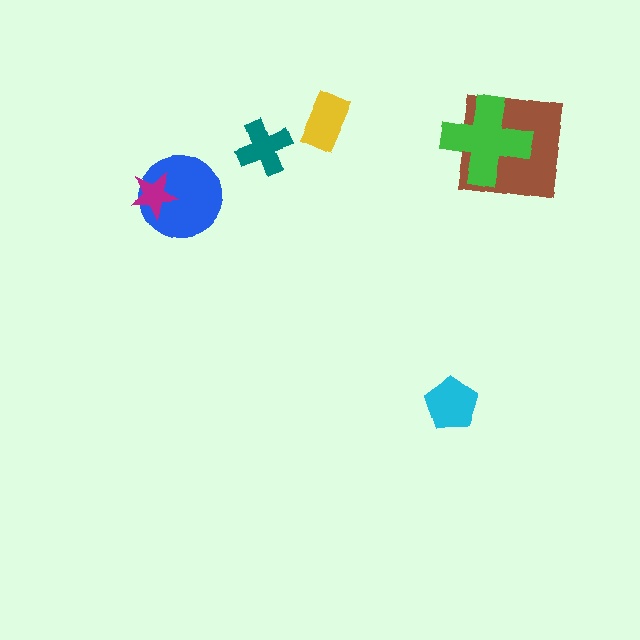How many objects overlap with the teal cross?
0 objects overlap with the teal cross.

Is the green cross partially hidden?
No, no other shape covers it.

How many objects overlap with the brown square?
1 object overlaps with the brown square.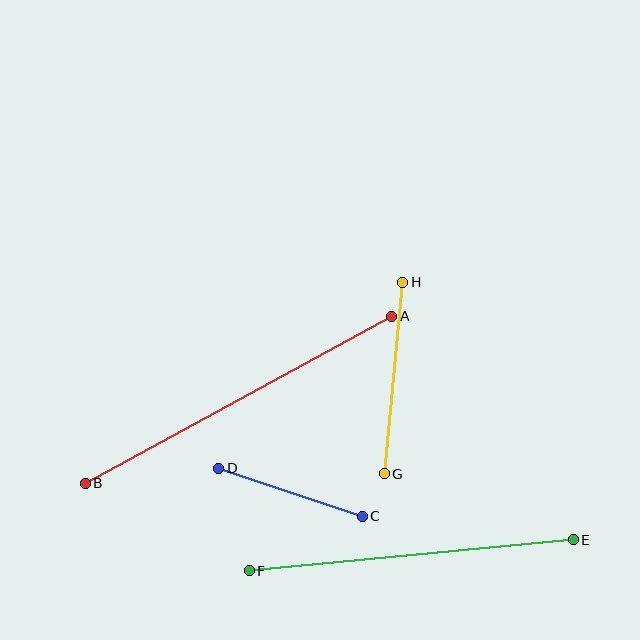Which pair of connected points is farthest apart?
Points A and B are farthest apart.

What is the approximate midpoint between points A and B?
The midpoint is at approximately (238, 400) pixels.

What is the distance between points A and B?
The distance is approximately 349 pixels.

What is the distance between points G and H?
The distance is approximately 192 pixels.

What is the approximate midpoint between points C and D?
The midpoint is at approximately (291, 492) pixels.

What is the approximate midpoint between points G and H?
The midpoint is at approximately (393, 378) pixels.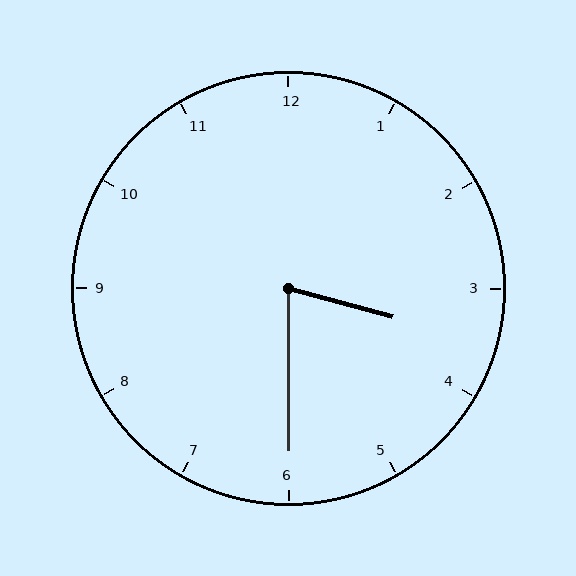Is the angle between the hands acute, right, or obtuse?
It is acute.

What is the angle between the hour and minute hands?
Approximately 75 degrees.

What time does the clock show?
3:30.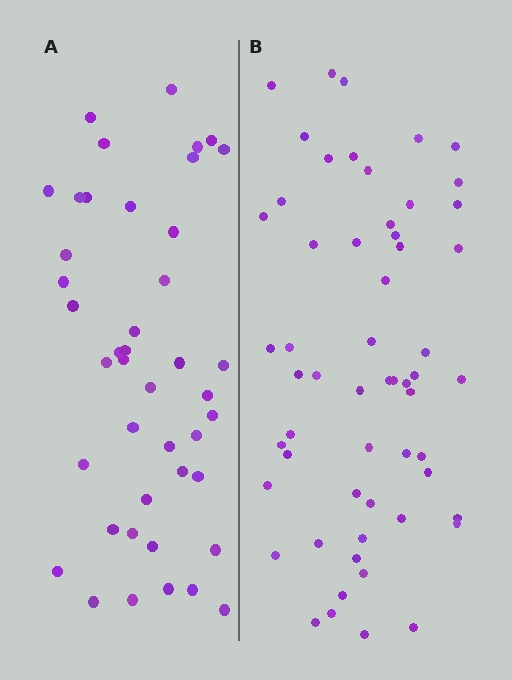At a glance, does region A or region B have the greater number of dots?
Region B (the right region) has more dots.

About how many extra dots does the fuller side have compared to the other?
Region B has approximately 15 more dots than region A.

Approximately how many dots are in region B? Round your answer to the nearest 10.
About 60 dots. (The exact count is 57, which rounds to 60.)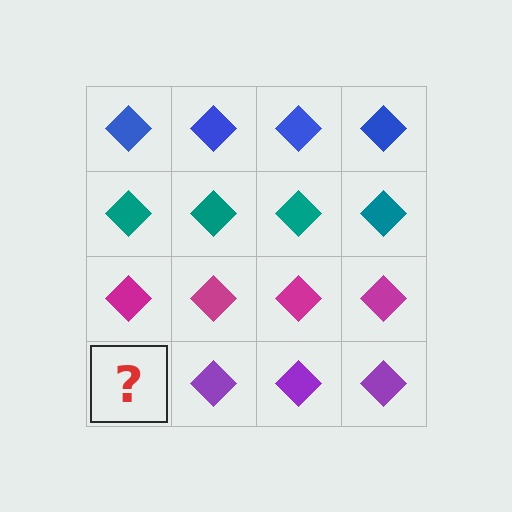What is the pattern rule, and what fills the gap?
The rule is that each row has a consistent color. The gap should be filled with a purple diamond.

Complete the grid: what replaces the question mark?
The question mark should be replaced with a purple diamond.